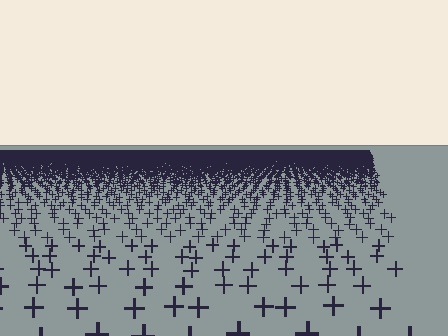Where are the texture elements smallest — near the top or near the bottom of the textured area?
Near the top.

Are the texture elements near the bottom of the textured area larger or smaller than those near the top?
Larger. Near the bottom, elements are closer to the viewer and appear at a bigger on-screen size.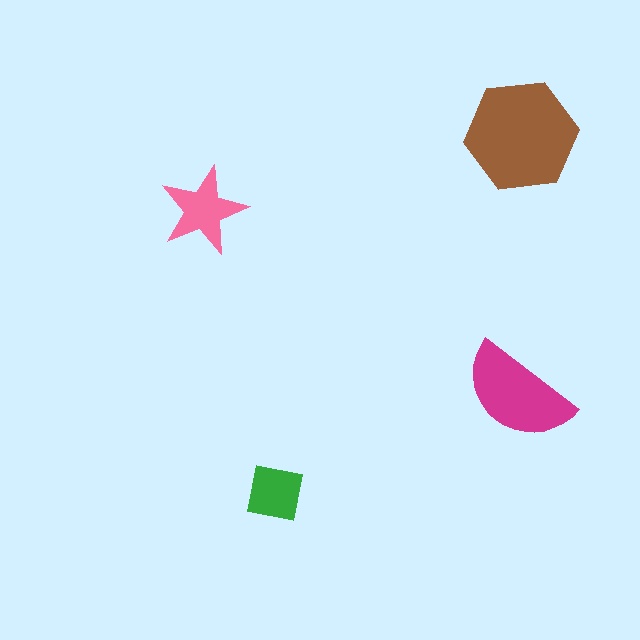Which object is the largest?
The brown hexagon.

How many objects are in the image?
There are 4 objects in the image.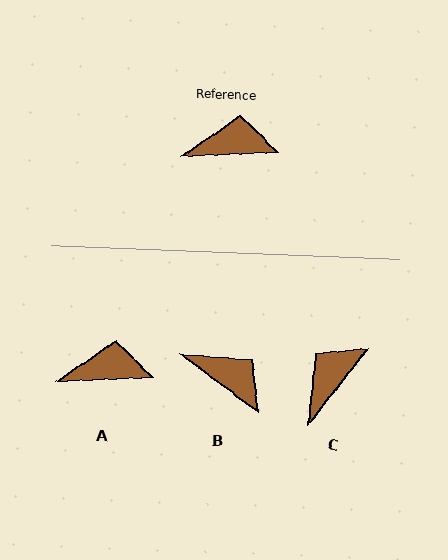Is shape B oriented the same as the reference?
No, it is off by about 39 degrees.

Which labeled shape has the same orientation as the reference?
A.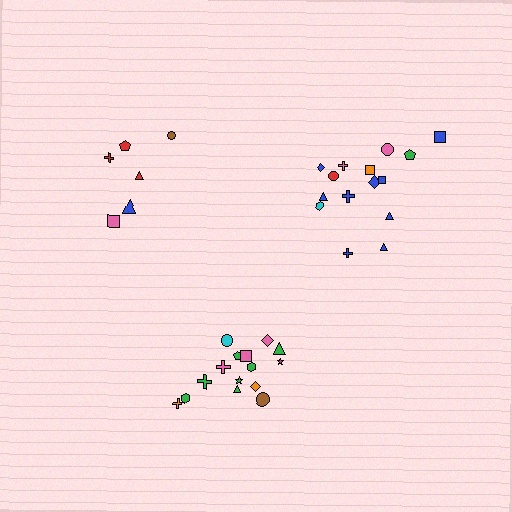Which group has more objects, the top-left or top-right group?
The top-right group.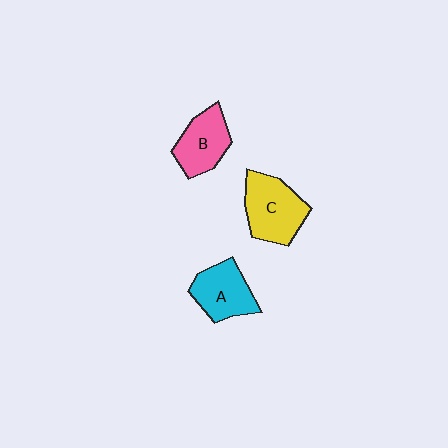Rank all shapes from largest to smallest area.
From largest to smallest: C (yellow), A (cyan), B (pink).